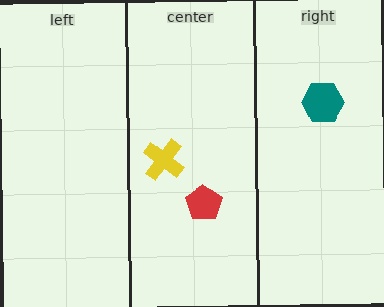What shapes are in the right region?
The teal hexagon.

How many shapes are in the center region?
2.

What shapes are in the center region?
The yellow cross, the red pentagon.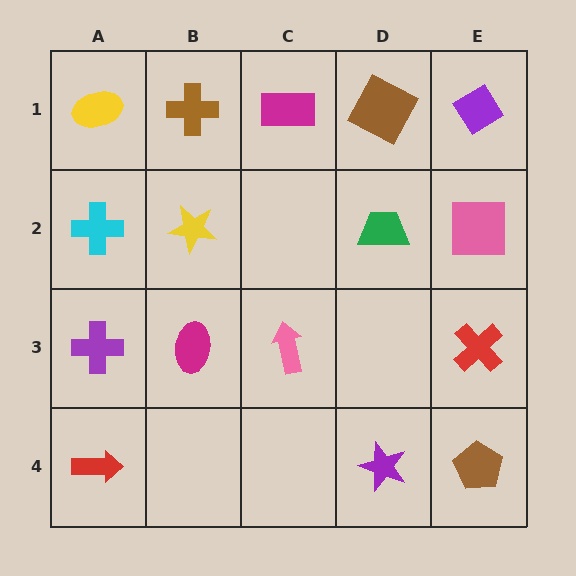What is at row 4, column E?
A brown pentagon.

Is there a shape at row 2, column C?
No, that cell is empty.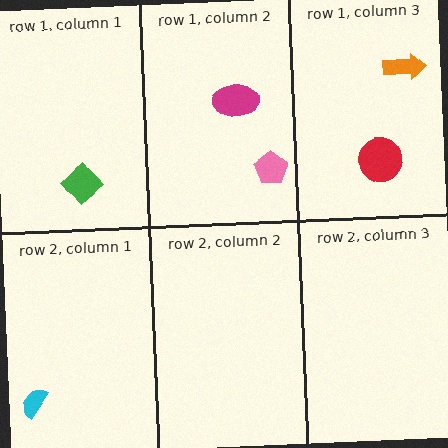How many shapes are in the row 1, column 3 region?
2.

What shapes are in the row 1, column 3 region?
The orange arrow, the red circle.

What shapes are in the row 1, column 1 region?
The green diamond.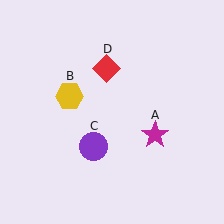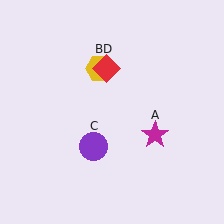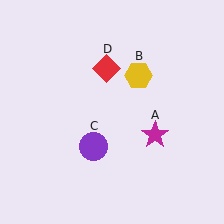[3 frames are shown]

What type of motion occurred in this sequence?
The yellow hexagon (object B) rotated clockwise around the center of the scene.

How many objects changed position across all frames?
1 object changed position: yellow hexagon (object B).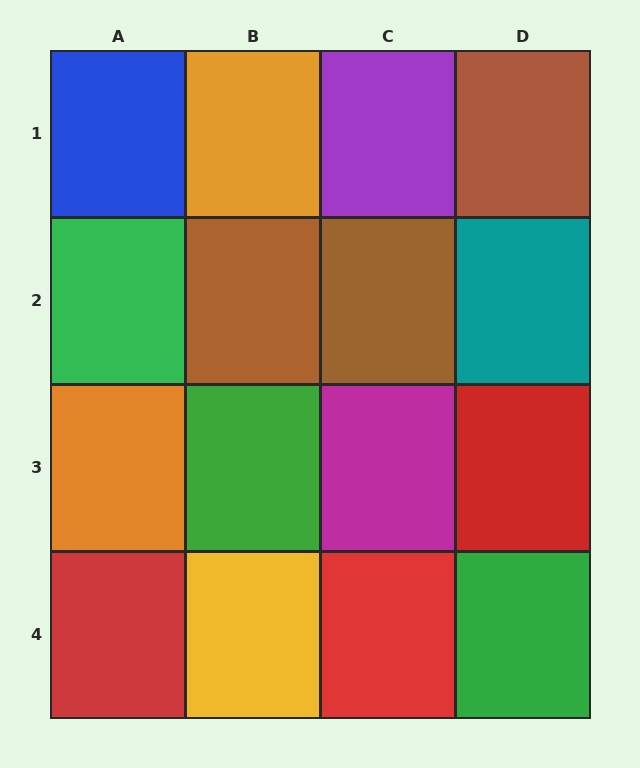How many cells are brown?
3 cells are brown.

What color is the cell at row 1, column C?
Purple.